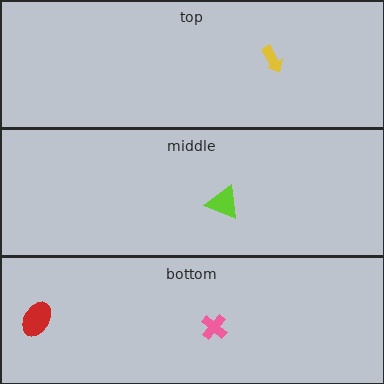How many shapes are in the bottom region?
2.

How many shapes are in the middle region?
1.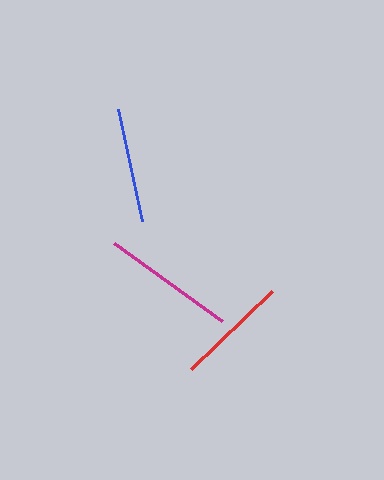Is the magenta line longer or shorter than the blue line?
The magenta line is longer than the blue line.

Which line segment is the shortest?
The red line is the shortest at approximately 112 pixels.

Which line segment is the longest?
The magenta line is the longest at approximately 133 pixels.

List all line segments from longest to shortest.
From longest to shortest: magenta, blue, red.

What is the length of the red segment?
The red segment is approximately 112 pixels long.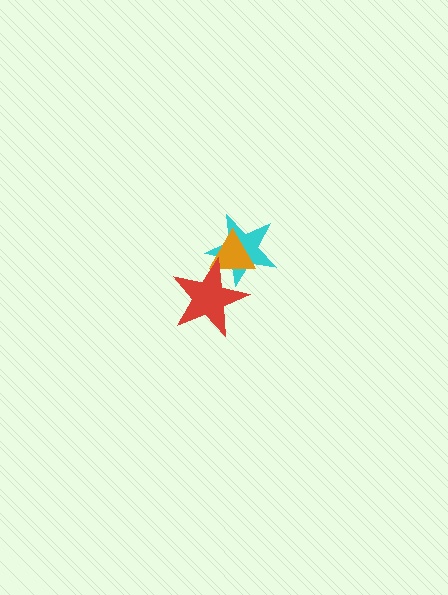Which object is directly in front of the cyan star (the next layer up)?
The orange triangle is directly in front of the cyan star.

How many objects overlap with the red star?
2 objects overlap with the red star.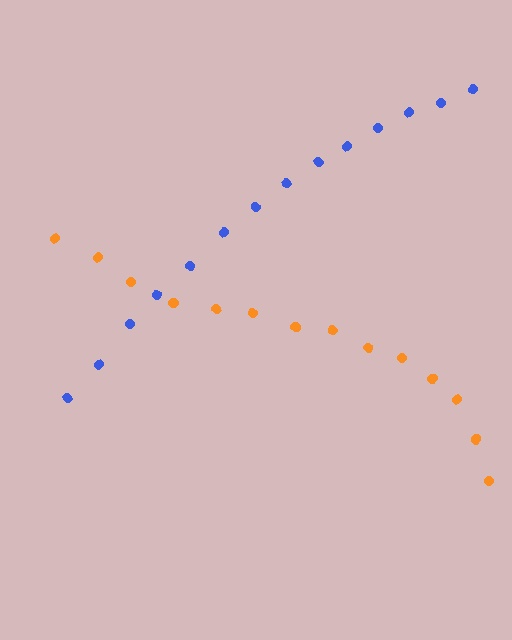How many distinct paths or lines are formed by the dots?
There are 2 distinct paths.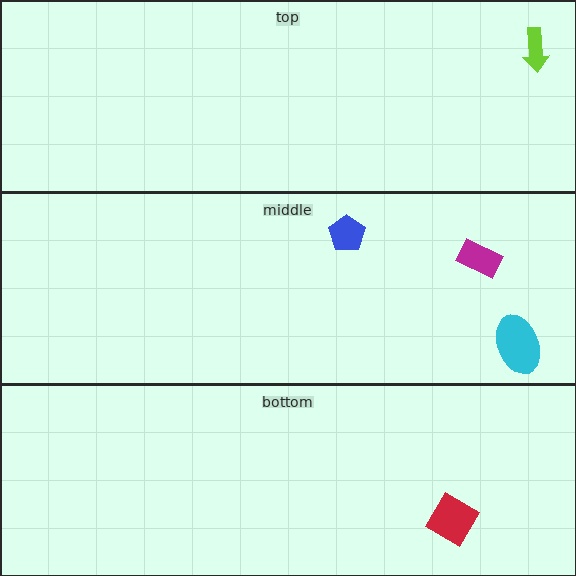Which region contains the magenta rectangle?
The middle region.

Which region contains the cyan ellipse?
The middle region.